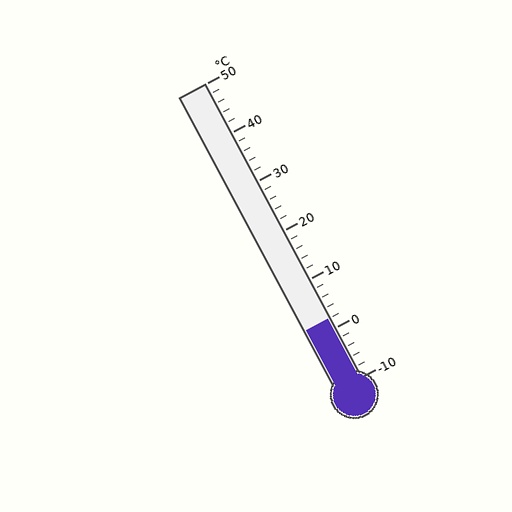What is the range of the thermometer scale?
The thermometer scale ranges from -10°C to 50°C.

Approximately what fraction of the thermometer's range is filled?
The thermometer is filled to approximately 20% of its range.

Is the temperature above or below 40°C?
The temperature is below 40°C.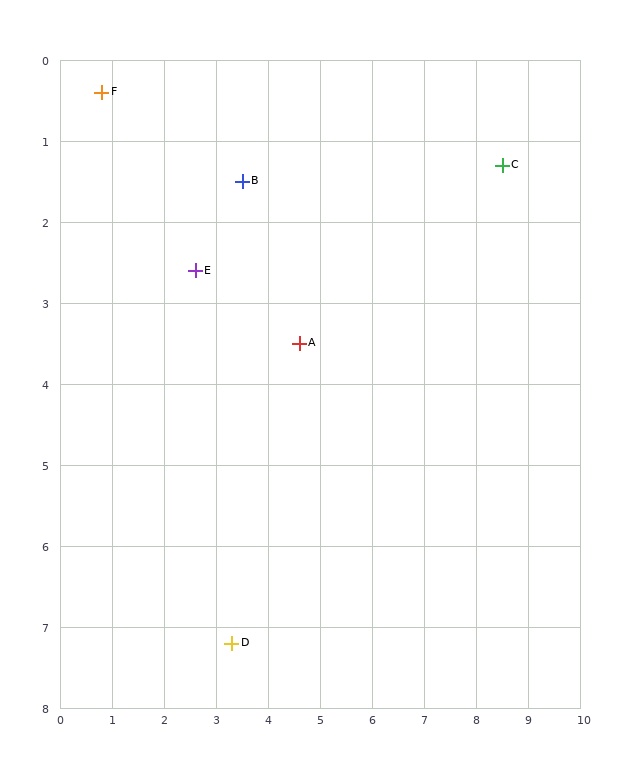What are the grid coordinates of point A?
Point A is at approximately (4.6, 3.5).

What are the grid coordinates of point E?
Point E is at approximately (2.6, 2.6).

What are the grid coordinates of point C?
Point C is at approximately (8.5, 1.3).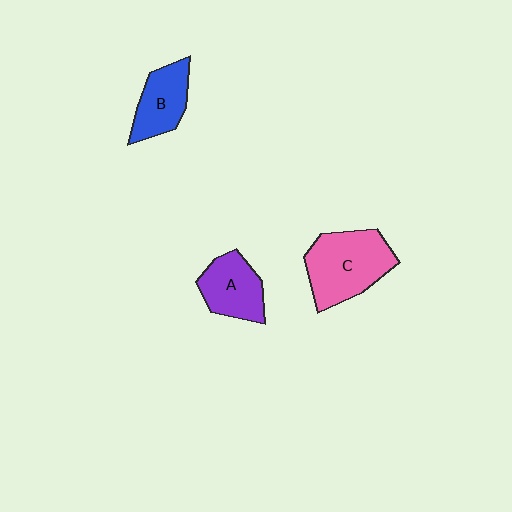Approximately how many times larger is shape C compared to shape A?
Approximately 1.5 times.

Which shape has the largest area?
Shape C (pink).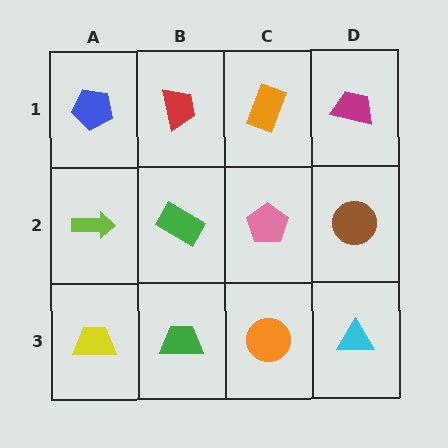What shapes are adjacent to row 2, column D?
A magenta trapezoid (row 1, column D), a cyan triangle (row 3, column D), a pink pentagon (row 2, column C).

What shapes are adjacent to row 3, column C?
A pink pentagon (row 2, column C), a green trapezoid (row 3, column B), a cyan triangle (row 3, column D).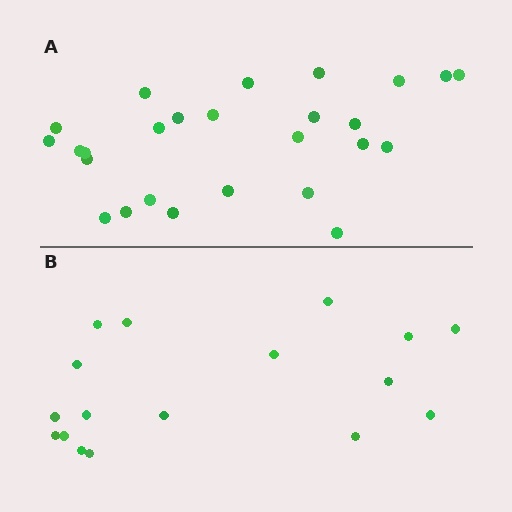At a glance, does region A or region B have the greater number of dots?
Region A (the top region) has more dots.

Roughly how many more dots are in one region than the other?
Region A has roughly 8 or so more dots than region B.